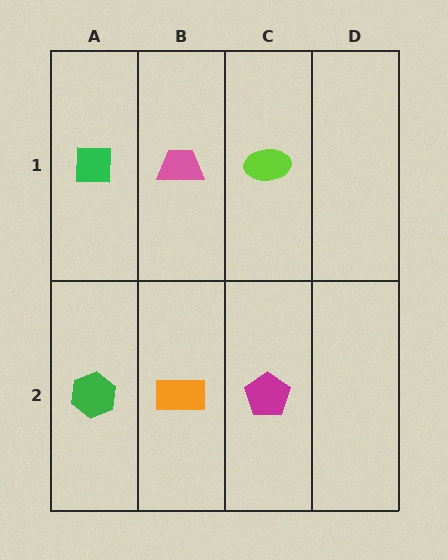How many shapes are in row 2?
3 shapes.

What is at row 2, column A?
A green hexagon.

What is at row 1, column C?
A lime ellipse.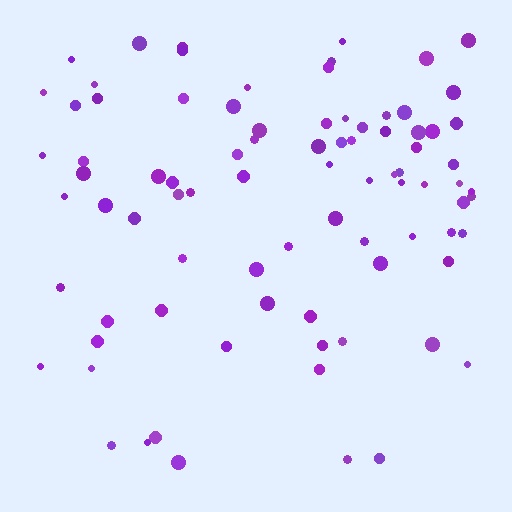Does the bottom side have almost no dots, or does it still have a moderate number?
Still a moderate number, just noticeably fewer than the top.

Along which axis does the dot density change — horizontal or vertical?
Vertical.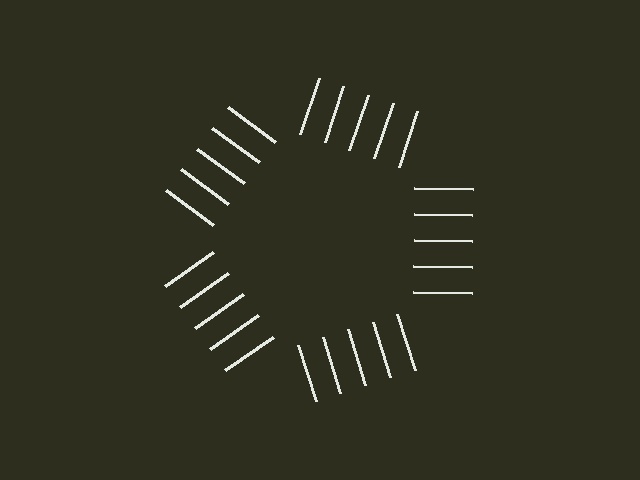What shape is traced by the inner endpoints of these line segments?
An illusory pentagon — the line segments terminate on its edges but no continuous stroke is drawn.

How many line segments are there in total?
25 — 5 along each of the 5 edges.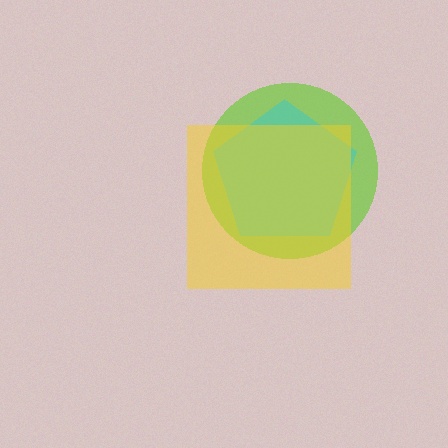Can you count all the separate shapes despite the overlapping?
Yes, there are 3 separate shapes.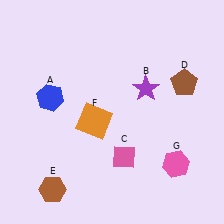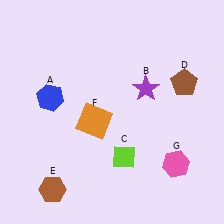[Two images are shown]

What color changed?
The diamond (C) changed from pink in Image 1 to lime in Image 2.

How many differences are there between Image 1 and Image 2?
There is 1 difference between the two images.